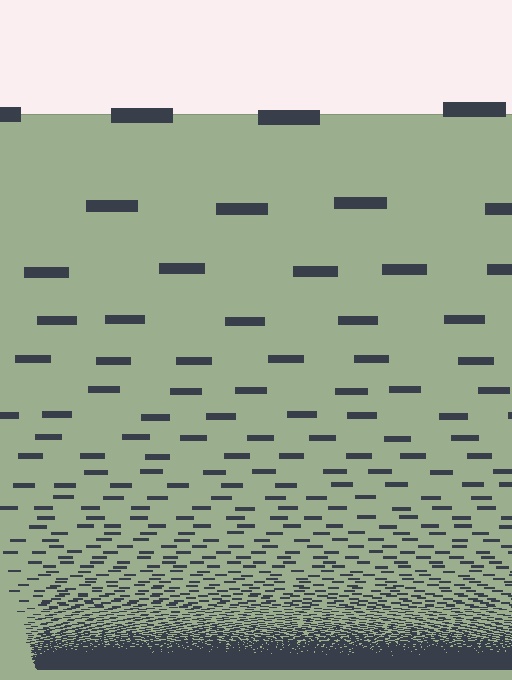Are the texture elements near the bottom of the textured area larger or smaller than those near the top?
Smaller. The gradient is inverted — elements near the bottom are smaller and denser.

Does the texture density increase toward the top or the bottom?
Density increases toward the bottom.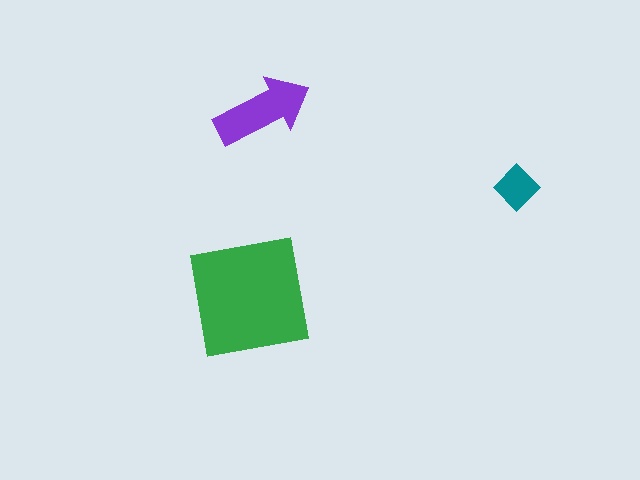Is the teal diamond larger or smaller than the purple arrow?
Smaller.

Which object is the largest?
The green square.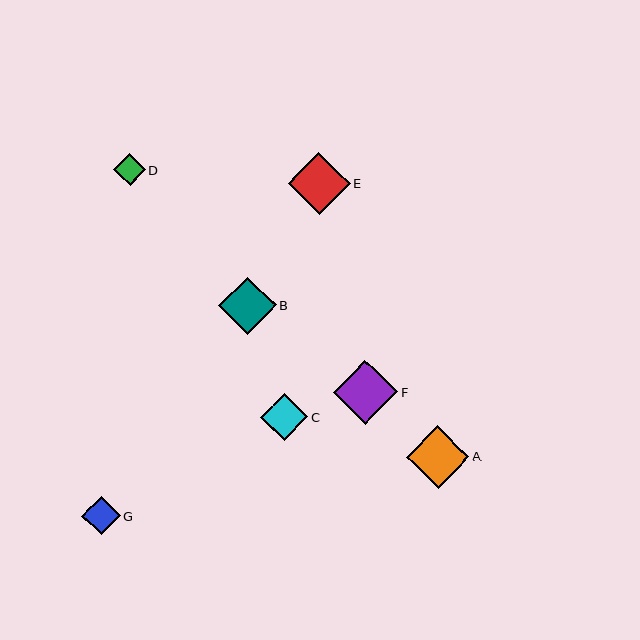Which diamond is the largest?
Diamond F is the largest with a size of approximately 64 pixels.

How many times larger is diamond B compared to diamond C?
Diamond B is approximately 1.2 times the size of diamond C.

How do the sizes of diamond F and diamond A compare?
Diamond F and diamond A are approximately the same size.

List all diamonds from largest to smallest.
From largest to smallest: F, A, E, B, C, G, D.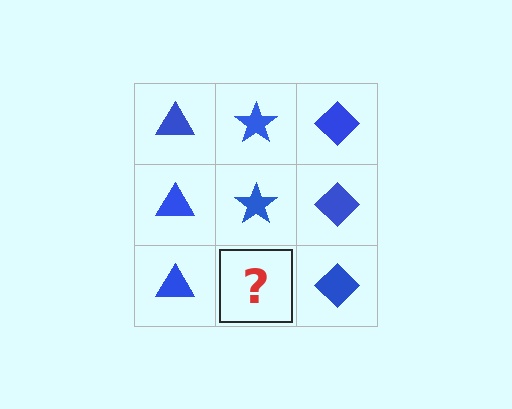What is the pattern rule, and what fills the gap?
The rule is that each column has a consistent shape. The gap should be filled with a blue star.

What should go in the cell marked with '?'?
The missing cell should contain a blue star.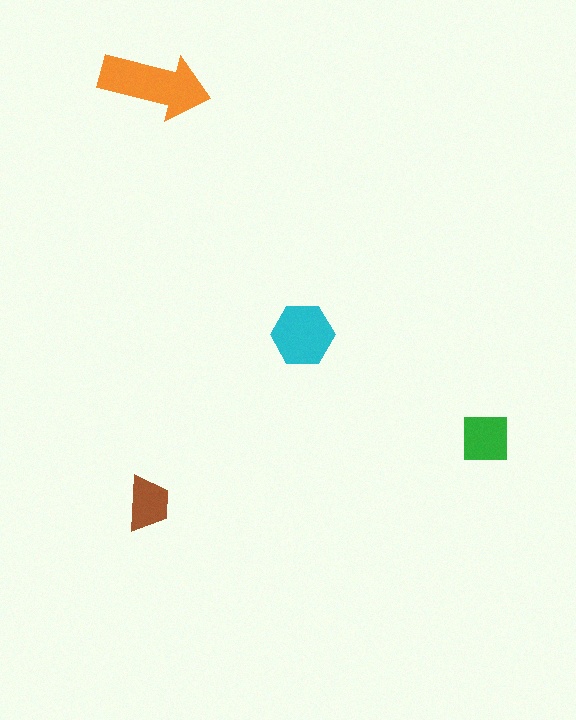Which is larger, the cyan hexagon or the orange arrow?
The orange arrow.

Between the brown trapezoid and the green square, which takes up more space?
The green square.